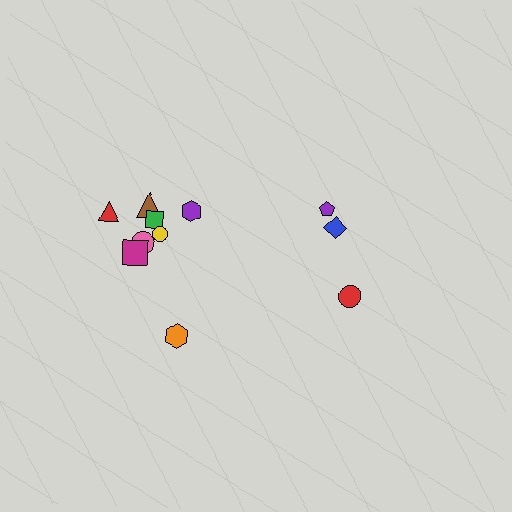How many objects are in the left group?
There are 8 objects.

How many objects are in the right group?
There are 3 objects.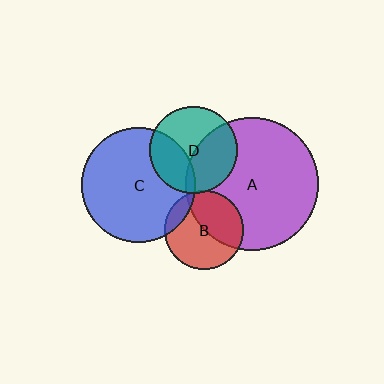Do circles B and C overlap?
Yes.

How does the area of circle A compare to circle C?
Approximately 1.3 times.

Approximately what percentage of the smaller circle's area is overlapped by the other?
Approximately 15%.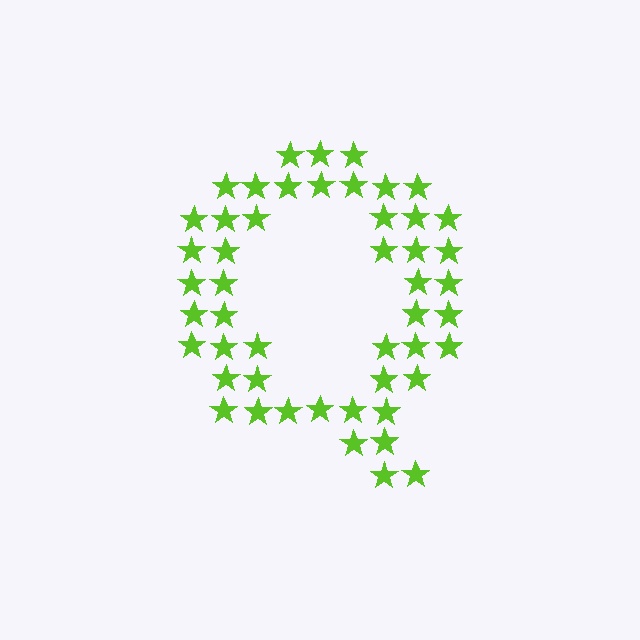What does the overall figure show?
The overall figure shows the letter Q.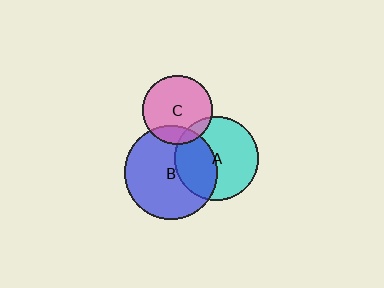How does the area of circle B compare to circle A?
Approximately 1.2 times.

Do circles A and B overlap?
Yes.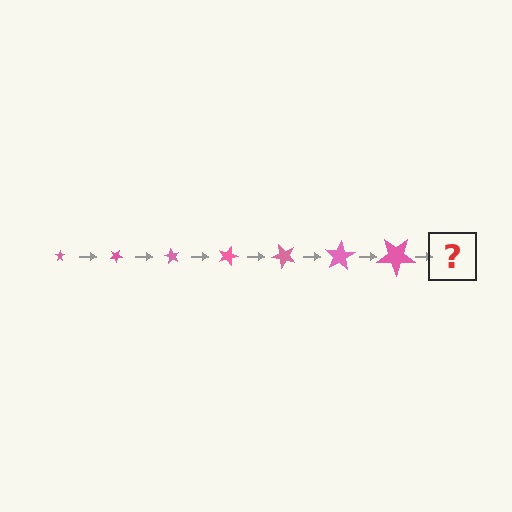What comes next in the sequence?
The next element should be a star, larger than the previous one and rotated 210 degrees from the start.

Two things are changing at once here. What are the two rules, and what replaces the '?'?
The two rules are that the star grows larger each step and it rotates 30 degrees each step. The '?' should be a star, larger than the previous one and rotated 210 degrees from the start.